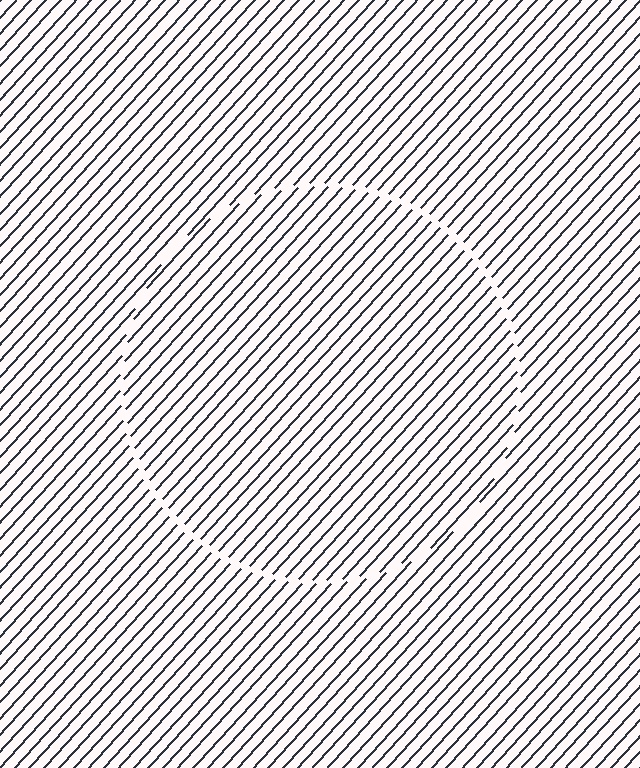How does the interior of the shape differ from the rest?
The interior of the shape contains the same grating, shifted by half a period — the contour is defined by the phase discontinuity where line-ends from the inner and outer gratings abut.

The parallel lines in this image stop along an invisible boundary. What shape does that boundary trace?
An illusory circle. The interior of the shape contains the same grating, shifted by half a period — the contour is defined by the phase discontinuity where line-ends from the inner and outer gratings abut.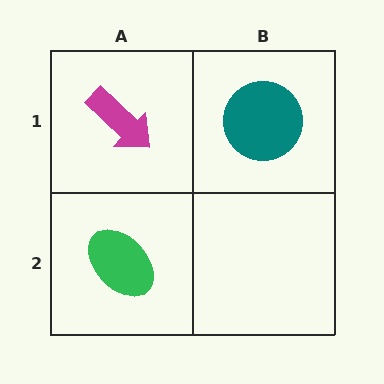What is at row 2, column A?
A green ellipse.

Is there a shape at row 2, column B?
No, that cell is empty.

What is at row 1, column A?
A magenta arrow.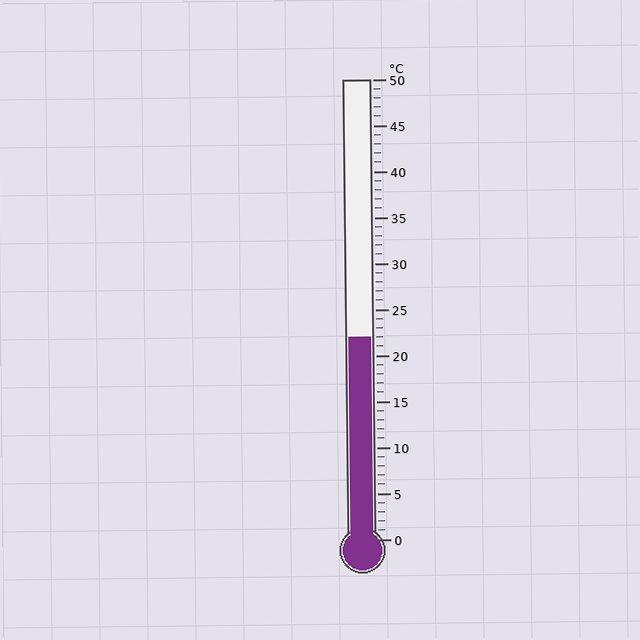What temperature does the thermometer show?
The thermometer shows approximately 22°C.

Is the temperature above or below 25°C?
The temperature is below 25°C.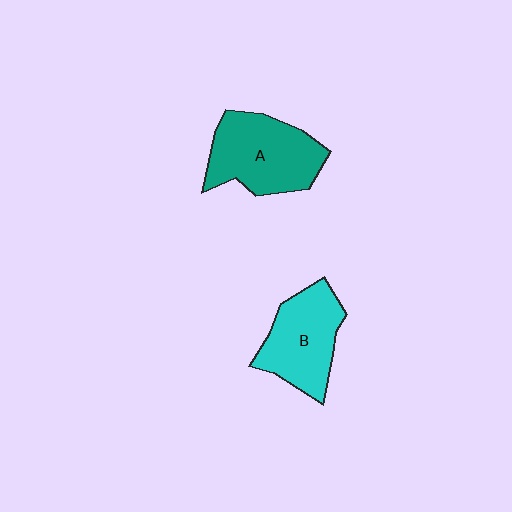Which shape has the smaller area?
Shape B (cyan).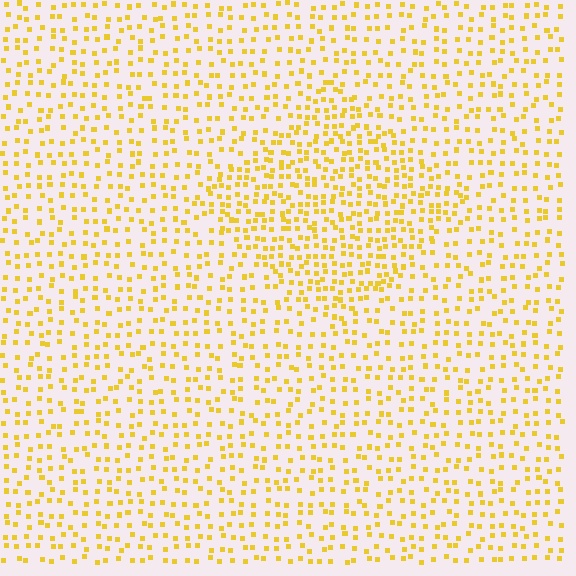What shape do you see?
I see a diamond.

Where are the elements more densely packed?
The elements are more densely packed inside the diamond boundary.